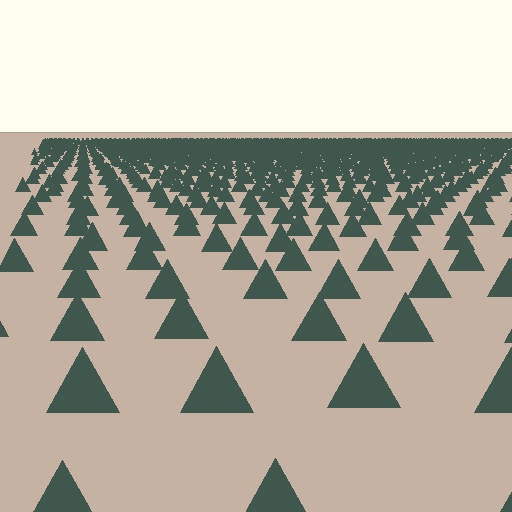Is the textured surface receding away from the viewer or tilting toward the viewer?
The surface is receding away from the viewer. Texture elements get smaller and denser toward the top.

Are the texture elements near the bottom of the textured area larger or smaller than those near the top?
Larger. Near the bottom, elements are closer to the viewer and appear at a bigger on-screen size.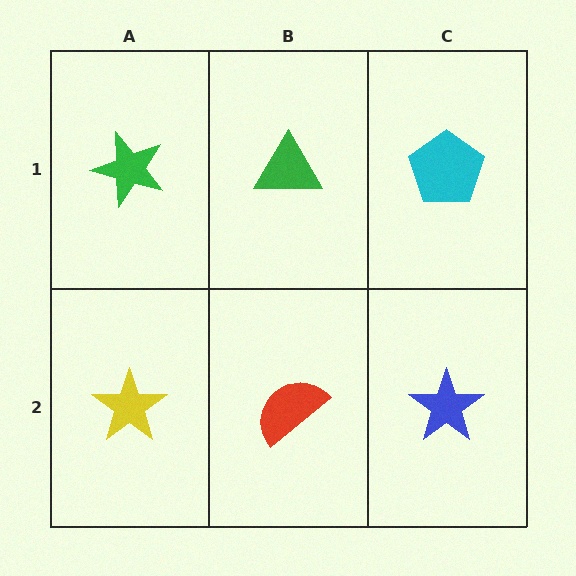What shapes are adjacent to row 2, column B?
A green triangle (row 1, column B), a yellow star (row 2, column A), a blue star (row 2, column C).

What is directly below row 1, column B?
A red semicircle.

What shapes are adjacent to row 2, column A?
A green star (row 1, column A), a red semicircle (row 2, column B).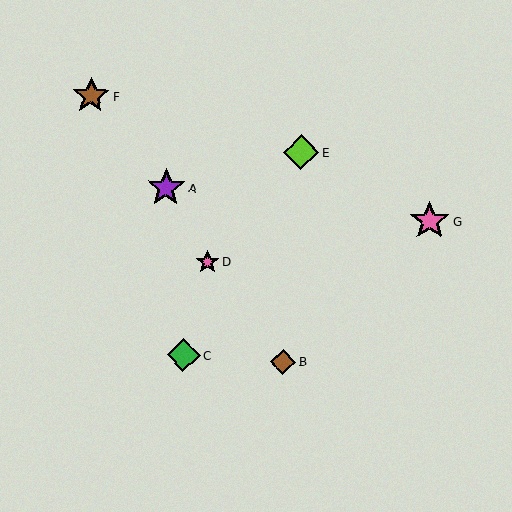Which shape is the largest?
The pink star (labeled G) is the largest.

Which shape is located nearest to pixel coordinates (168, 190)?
The purple star (labeled A) at (166, 188) is nearest to that location.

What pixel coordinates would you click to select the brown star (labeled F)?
Click at (91, 96) to select the brown star F.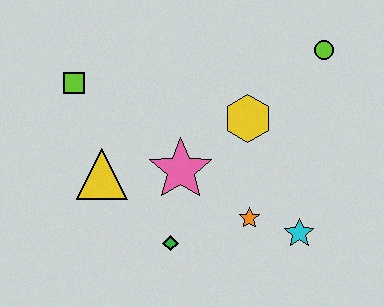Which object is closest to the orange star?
The cyan star is closest to the orange star.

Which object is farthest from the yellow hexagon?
The lime square is farthest from the yellow hexagon.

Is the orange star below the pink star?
Yes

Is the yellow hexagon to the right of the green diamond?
Yes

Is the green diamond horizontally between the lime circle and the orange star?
No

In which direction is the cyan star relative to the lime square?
The cyan star is to the right of the lime square.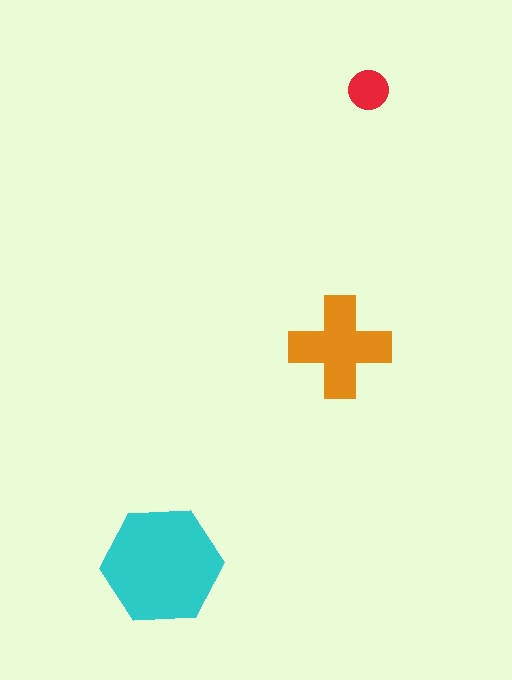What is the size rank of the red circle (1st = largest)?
3rd.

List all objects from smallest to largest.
The red circle, the orange cross, the cyan hexagon.